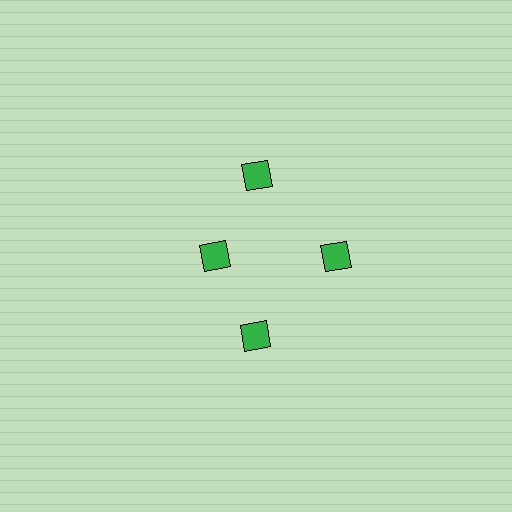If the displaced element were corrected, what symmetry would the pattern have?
It would have 4-fold rotational symmetry — the pattern would map onto itself every 90 degrees.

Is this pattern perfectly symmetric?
No. The 4 green diamonds are arranged in a ring, but one element near the 9 o'clock position is pulled inward toward the center, breaking the 4-fold rotational symmetry.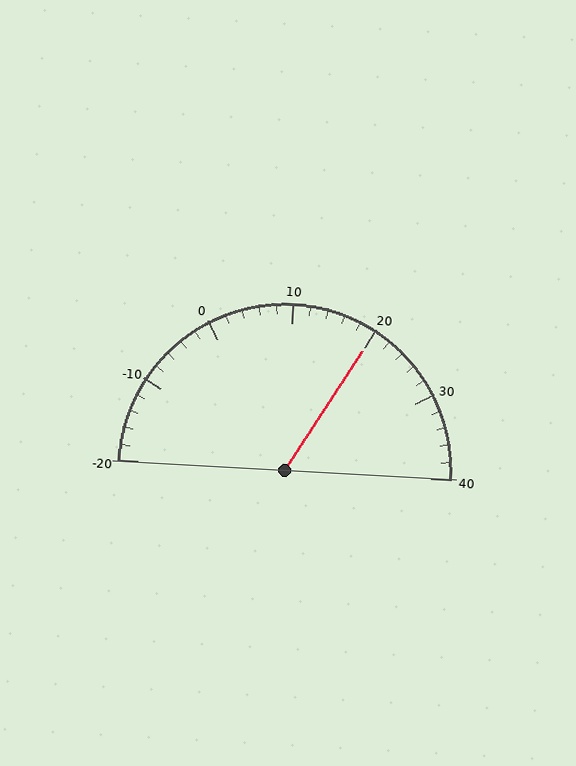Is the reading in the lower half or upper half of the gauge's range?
The reading is in the upper half of the range (-20 to 40).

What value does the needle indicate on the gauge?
The needle indicates approximately 20.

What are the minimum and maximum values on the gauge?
The gauge ranges from -20 to 40.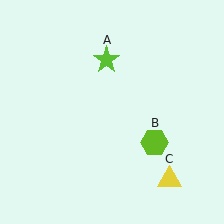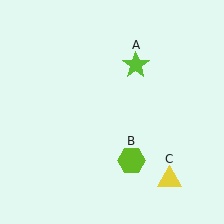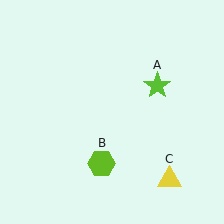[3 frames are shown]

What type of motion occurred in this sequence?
The lime star (object A), lime hexagon (object B) rotated clockwise around the center of the scene.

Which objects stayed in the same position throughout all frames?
Yellow triangle (object C) remained stationary.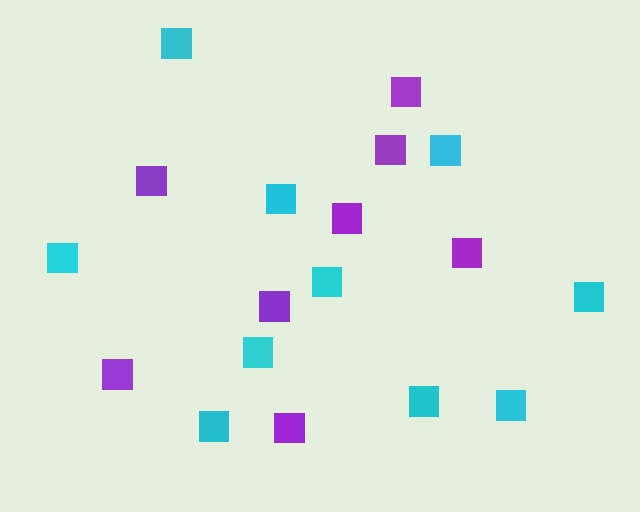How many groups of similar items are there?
There are 2 groups: one group of purple squares (8) and one group of cyan squares (10).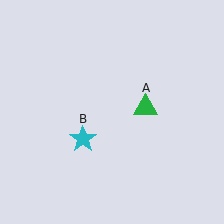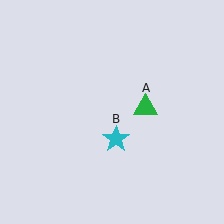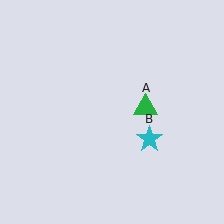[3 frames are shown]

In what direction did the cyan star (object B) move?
The cyan star (object B) moved right.